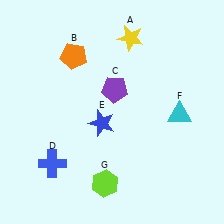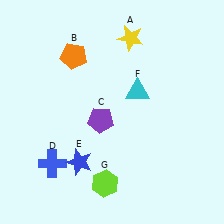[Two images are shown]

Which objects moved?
The objects that moved are: the purple pentagon (C), the blue star (E), the cyan triangle (F).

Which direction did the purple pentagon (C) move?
The purple pentagon (C) moved down.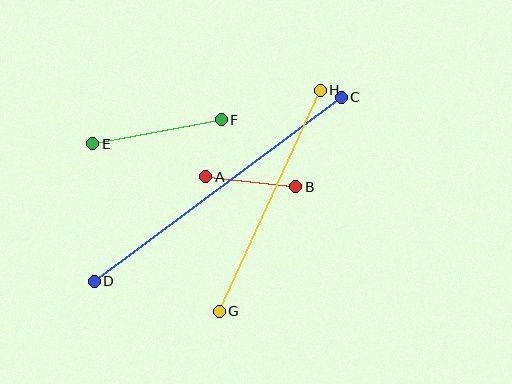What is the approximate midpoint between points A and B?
The midpoint is at approximately (251, 182) pixels.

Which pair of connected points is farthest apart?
Points C and D are farthest apart.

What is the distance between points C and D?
The distance is approximately 308 pixels.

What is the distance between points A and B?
The distance is approximately 91 pixels.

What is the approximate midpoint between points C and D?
The midpoint is at approximately (218, 189) pixels.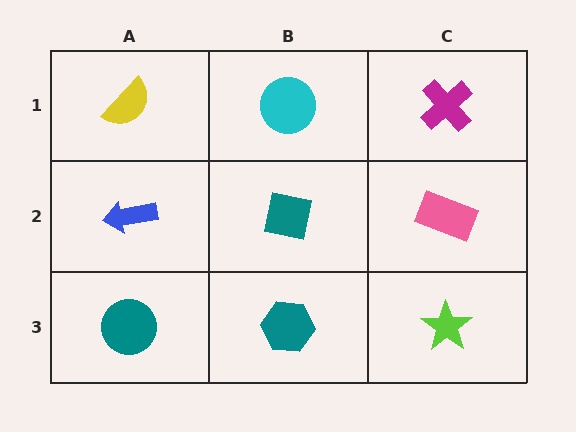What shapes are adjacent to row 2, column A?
A yellow semicircle (row 1, column A), a teal circle (row 3, column A), a teal square (row 2, column B).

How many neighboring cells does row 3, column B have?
3.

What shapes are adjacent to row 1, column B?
A teal square (row 2, column B), a yellow semicircle (row 1, column A), a magenta cross (row 1, column C).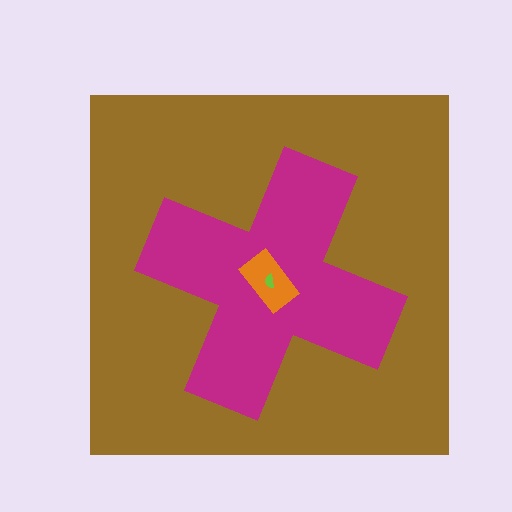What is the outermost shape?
The brown square.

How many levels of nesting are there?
4.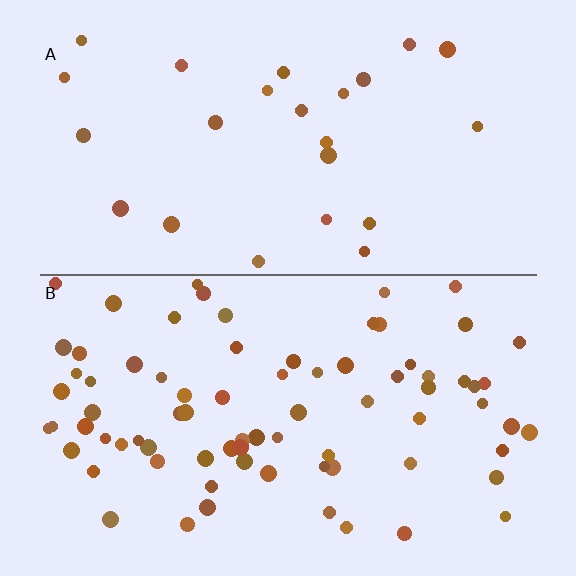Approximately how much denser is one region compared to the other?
Approximately 3.2× — region B over region A.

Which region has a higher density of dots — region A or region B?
B (the bottom).